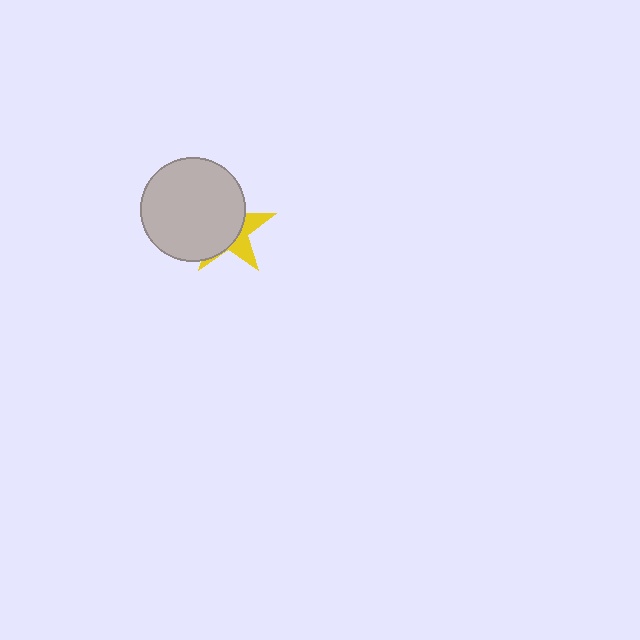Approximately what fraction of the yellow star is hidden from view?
Roughly 67% of the yellow star is hidden behind the light gray circle.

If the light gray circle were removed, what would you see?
You would see the complete yellow star.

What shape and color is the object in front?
The object in front is a light gray circle.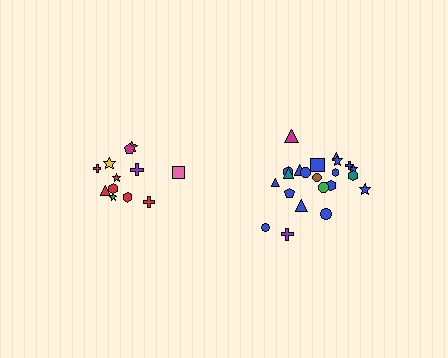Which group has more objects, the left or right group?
The right group.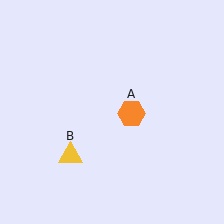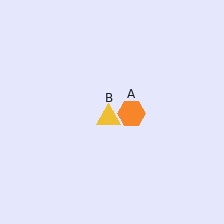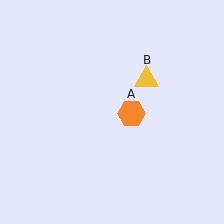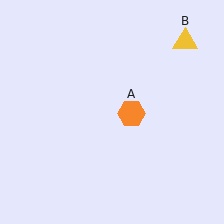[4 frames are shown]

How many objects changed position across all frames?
1 object changed position: yellow triangle (object B).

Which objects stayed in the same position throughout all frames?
Orange hexagon (object A) remained stationary.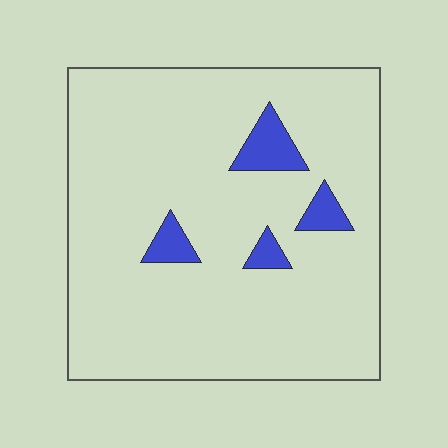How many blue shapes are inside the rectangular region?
4.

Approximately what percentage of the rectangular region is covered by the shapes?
Approximately 5%.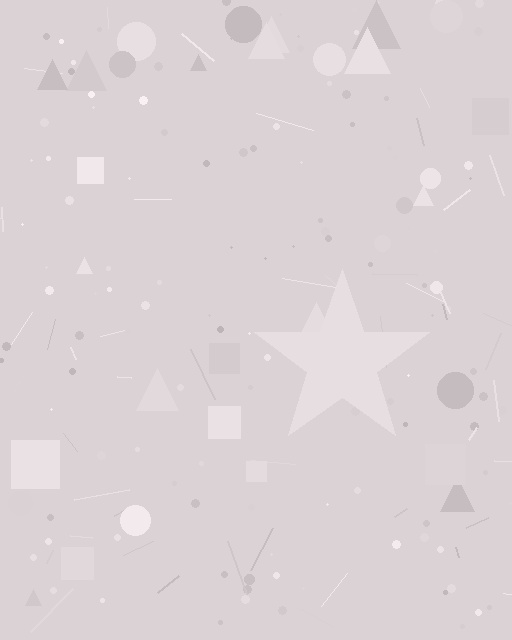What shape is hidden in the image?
A star is hidden in the image.